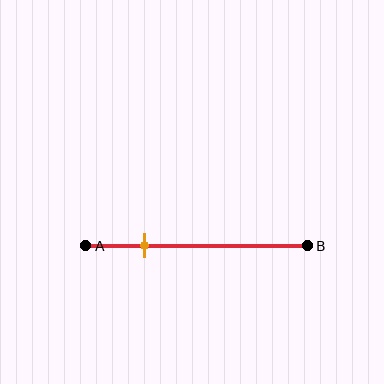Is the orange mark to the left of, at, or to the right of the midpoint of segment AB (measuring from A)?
The orange mark is to the left of the midpoint of segment AB.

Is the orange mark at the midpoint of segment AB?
No, the mark is at about 25% from A, not at the 50% midpoint.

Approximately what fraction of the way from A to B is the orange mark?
The orange mark is approximately 25% of the way from A to B.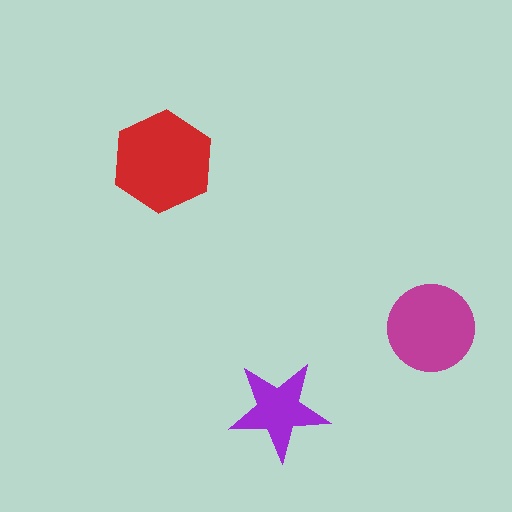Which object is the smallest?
The purple star.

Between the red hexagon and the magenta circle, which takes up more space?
The red hexagon.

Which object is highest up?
The red hexagon is topmost.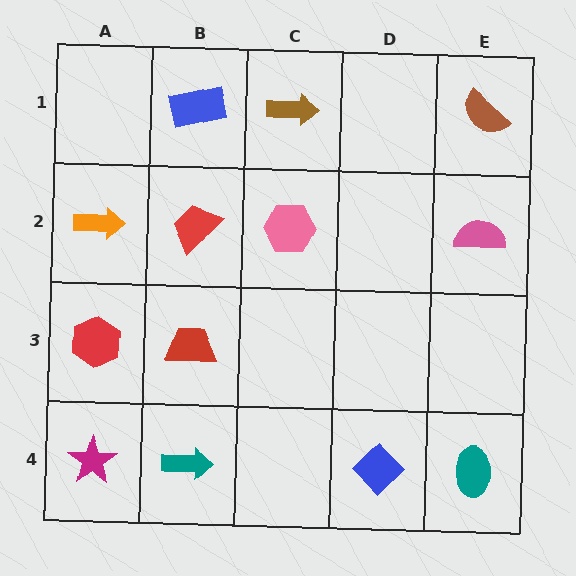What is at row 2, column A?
An orange arrow.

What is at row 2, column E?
A pink semicircle.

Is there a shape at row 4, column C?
No, that cell is empty.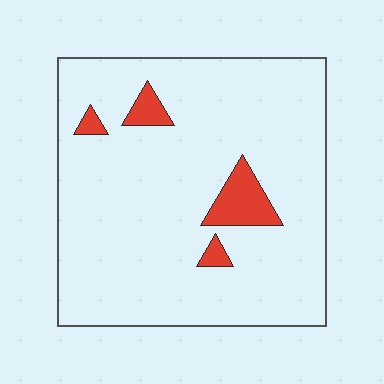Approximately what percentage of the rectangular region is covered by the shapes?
Approximately 10%.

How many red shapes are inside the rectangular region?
4.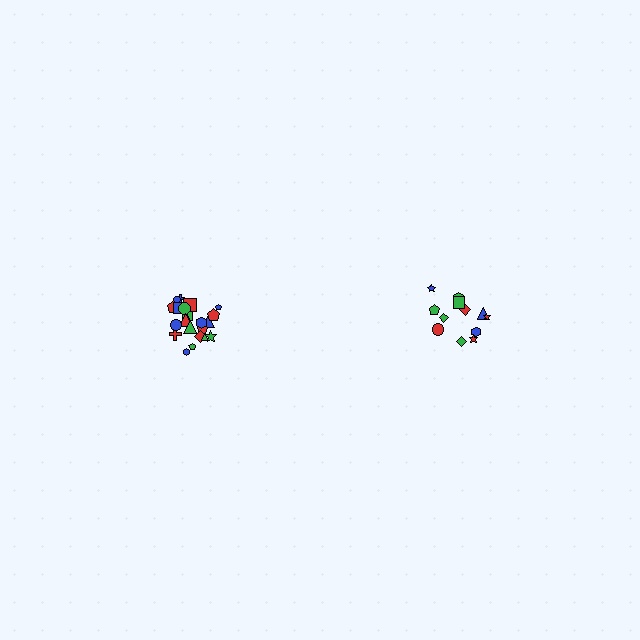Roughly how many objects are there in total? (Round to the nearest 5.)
Roughly 35 objects in total.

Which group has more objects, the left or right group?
The left group.